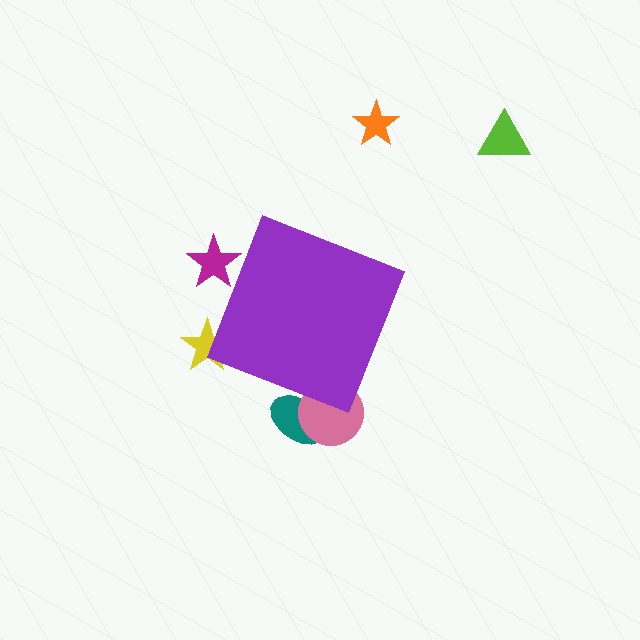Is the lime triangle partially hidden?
No, the lime triangle is fully visible.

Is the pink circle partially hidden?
Yes, the pink circle is partially hidden behind the purple diamond.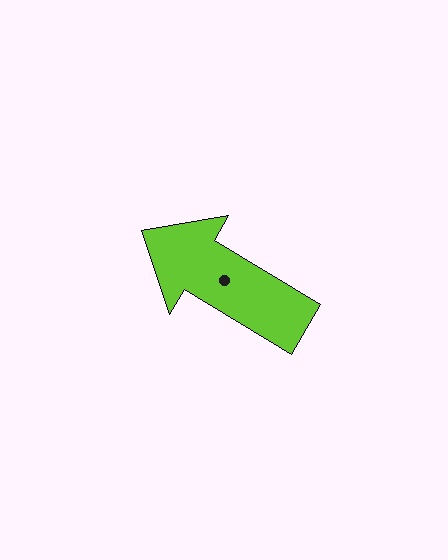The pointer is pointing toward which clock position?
Roughly 10 o'clock.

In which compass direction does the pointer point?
Northwest.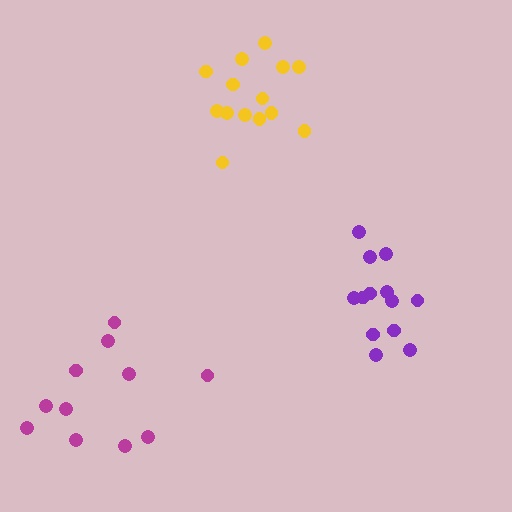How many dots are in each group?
Group 1: 11 dots, Group 2: 14 dots, Group 3: 13 dots (38 total).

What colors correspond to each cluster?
The clusters are colored: magenta, yellow, purple.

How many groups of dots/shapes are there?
There are 3 groups.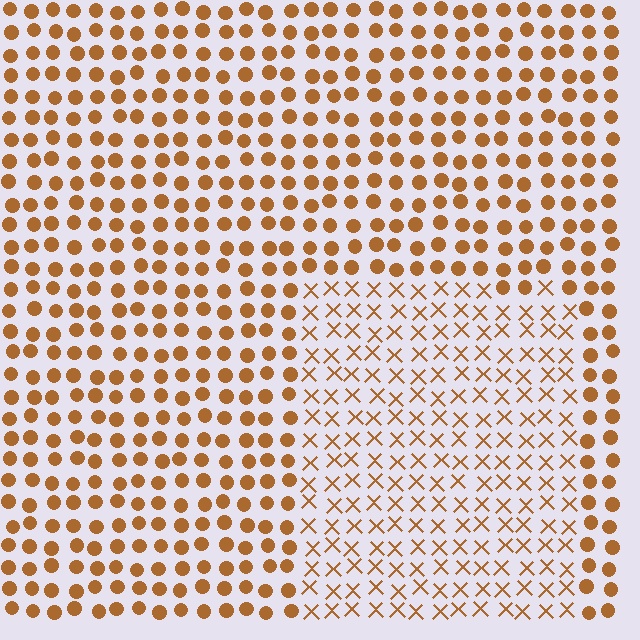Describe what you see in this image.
The image is filled with small brown elements arranged in a uniform grid. A rectangle-shaped region contains X marks, while the surrounding area contains circles. The boundary is defined purely by the change in element shape.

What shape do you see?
I see a rectangle.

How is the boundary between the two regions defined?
The boundary is defined by a change in element shape: X marks inside vs. circles outside. All elements share the same color and spacing.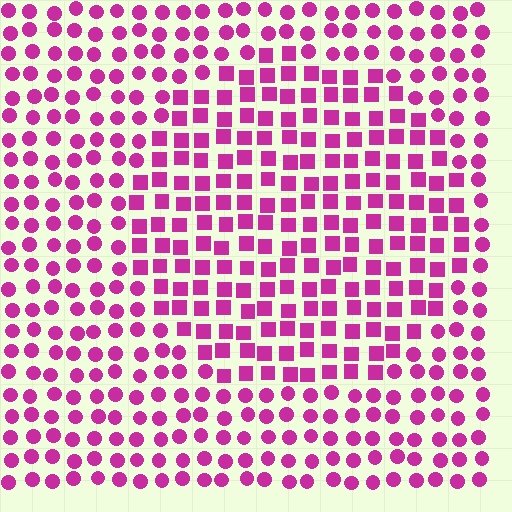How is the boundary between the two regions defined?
The boundary is defined by a change in element shape: squares inside vs. circles outside. All elements share the same color and spacing.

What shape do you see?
I see a circle.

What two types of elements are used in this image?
The image uses squares inside the circle region and circles outside it.